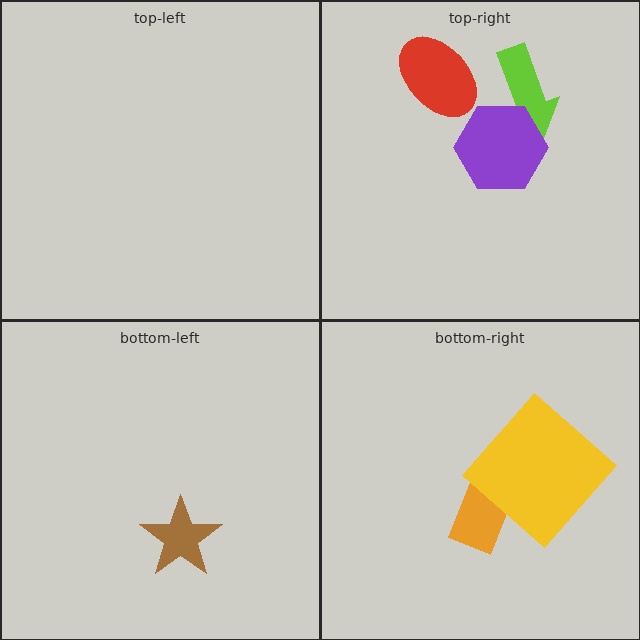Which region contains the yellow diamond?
The bottom-right region.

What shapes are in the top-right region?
The lime arrow, the red ellipse, the purple hexagon.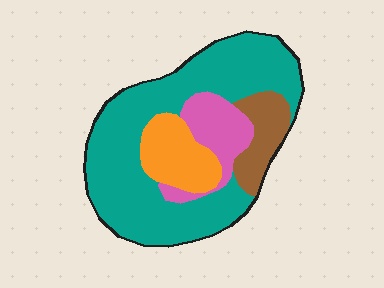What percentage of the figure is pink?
Pink covers roughly 15% of the figure.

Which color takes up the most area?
Teal, at roughly 60%.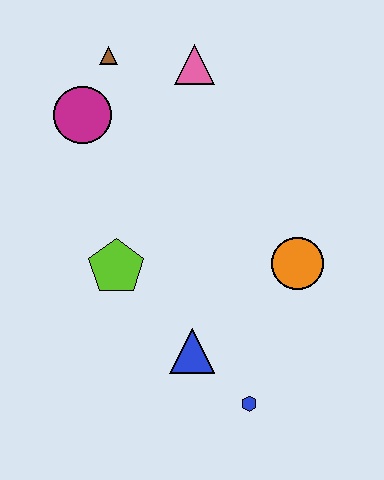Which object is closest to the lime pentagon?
The blue triangle is closest to the lime pentagon.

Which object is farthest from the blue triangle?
The brown triangle is farthest from the blue triangle.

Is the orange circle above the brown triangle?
No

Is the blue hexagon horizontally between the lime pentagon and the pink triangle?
No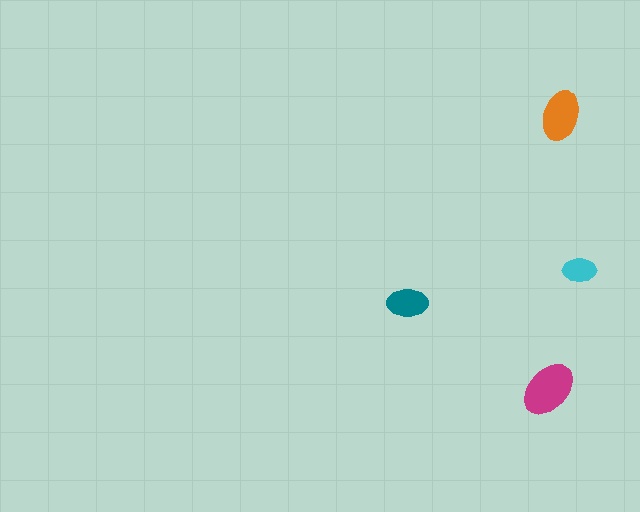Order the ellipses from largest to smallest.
the magenta one, the orange one, the teal one, the cyan one.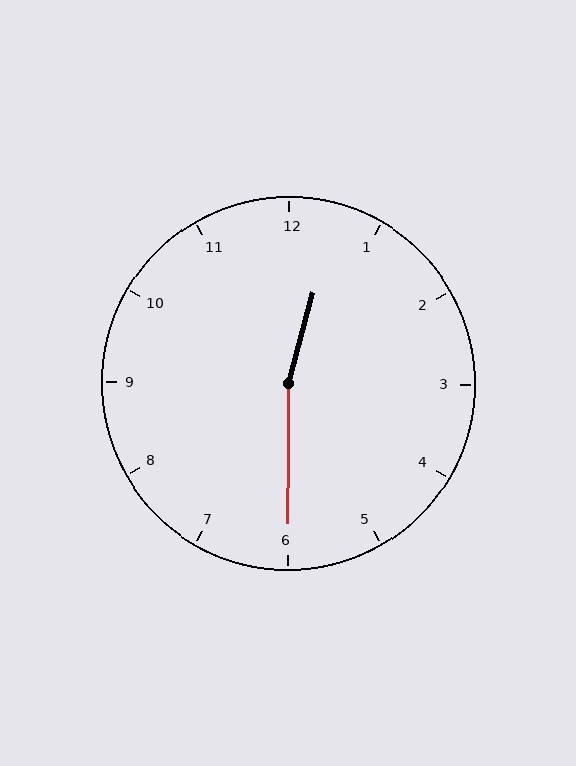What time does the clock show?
12:30.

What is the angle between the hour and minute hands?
Approximately 165 degrees.